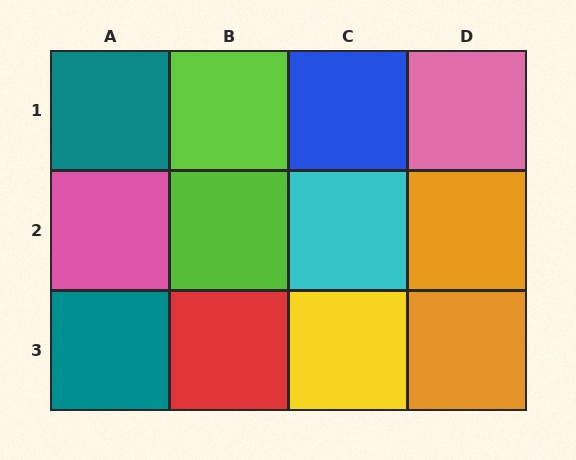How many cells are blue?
1 cell is blue.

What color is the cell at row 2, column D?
Orange.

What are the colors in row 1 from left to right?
Teal, lime, blue, pink.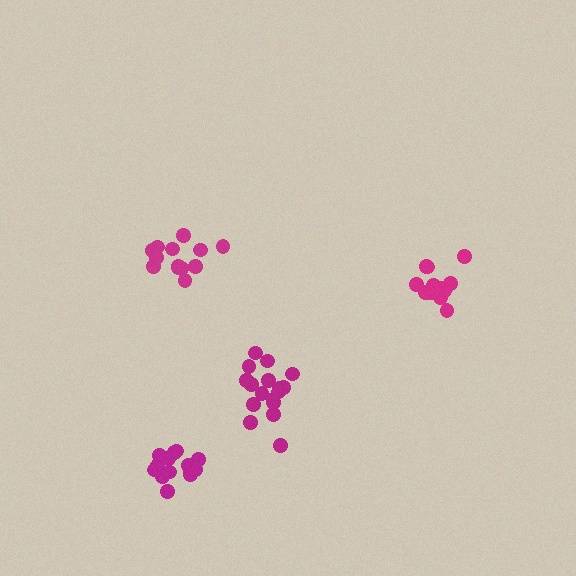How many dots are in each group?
Group 1: 13 dots, Group 2: 15 dots, Group 3: 17 dots, Group 4: 17 dots (62 total).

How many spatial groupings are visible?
There are 4 spatial groupings.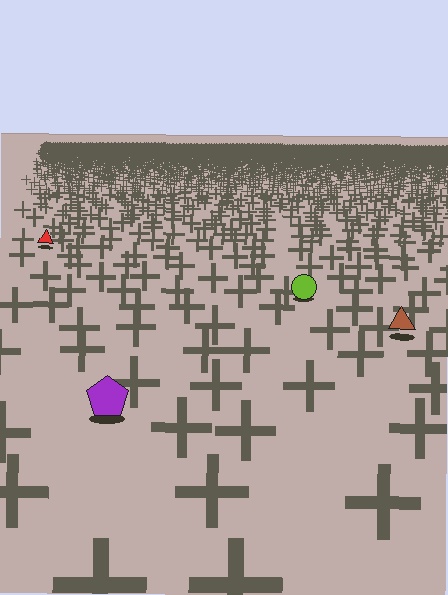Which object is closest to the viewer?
The purple pentagon is closest. The texture marks near it are larger and more spread out.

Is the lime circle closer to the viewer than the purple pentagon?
No. The purple pentagon is closer — you can tell from the texture gradient: the ground texture is coarser near it.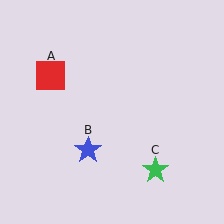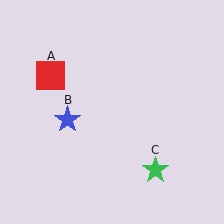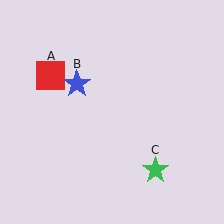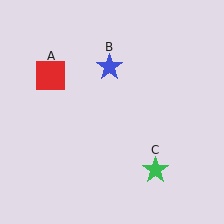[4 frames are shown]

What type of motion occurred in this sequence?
The blue star (object B) rotated clockwise around the center of the scene.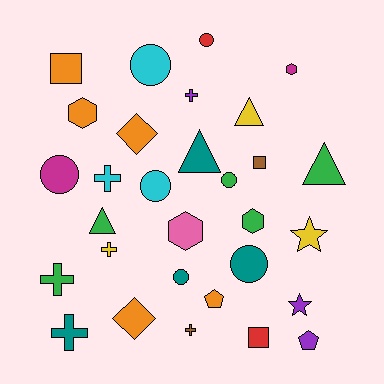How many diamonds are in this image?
There are 2 diamonds.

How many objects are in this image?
There are 30 objects.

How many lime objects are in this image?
There are no lime objects.